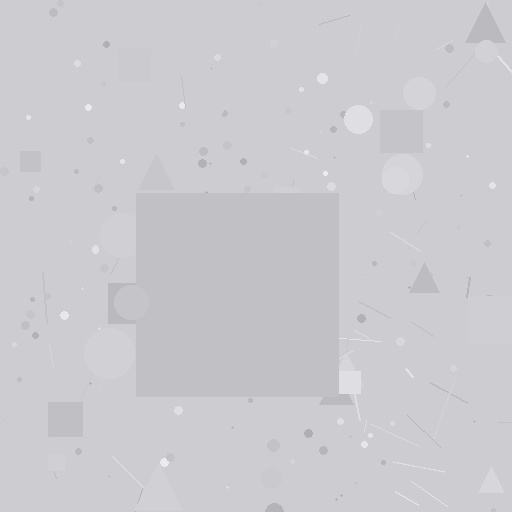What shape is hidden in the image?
A square is hidden in the image.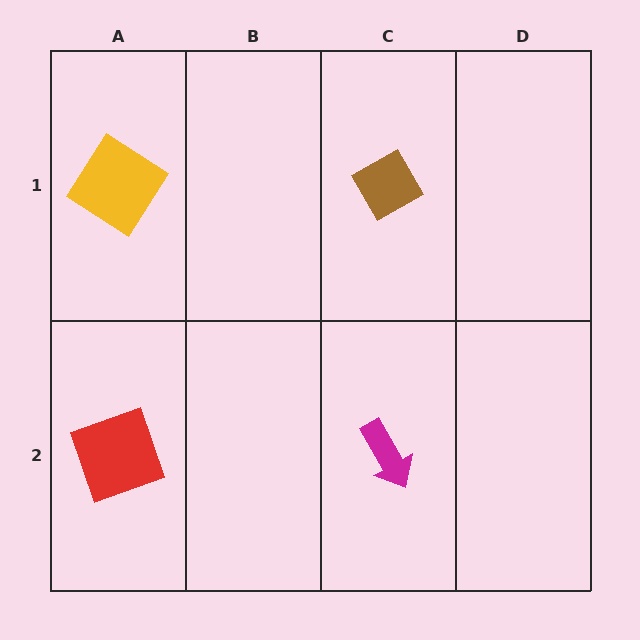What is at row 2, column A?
A red square.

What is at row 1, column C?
A brown diamond.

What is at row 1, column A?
A yellow diamond.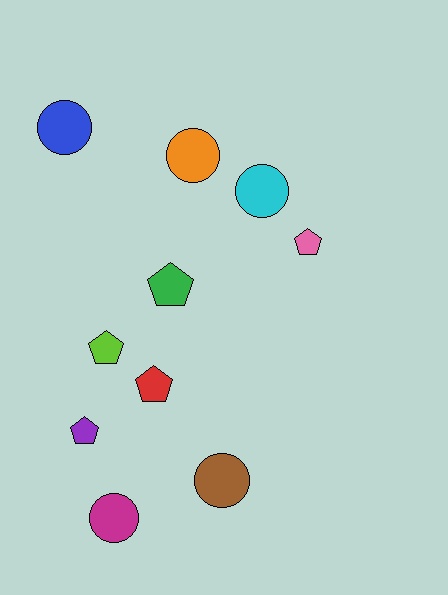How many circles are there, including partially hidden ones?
There are 5 circles.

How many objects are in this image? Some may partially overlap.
There are 10 objects.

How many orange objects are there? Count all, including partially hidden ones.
There is 1 orange object.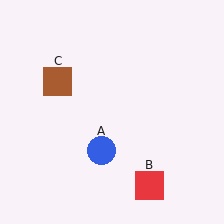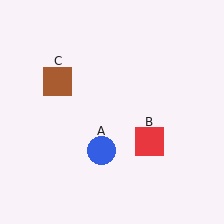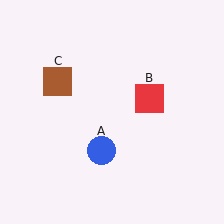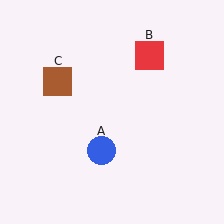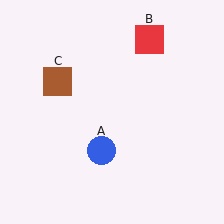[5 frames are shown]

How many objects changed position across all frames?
1 object changed position: red square (object B).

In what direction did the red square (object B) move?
The red square (object B) moved up.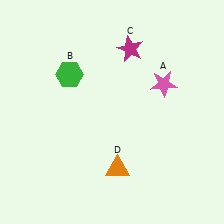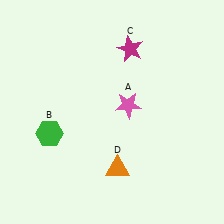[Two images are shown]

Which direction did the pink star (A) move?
The pink star (A) moved left.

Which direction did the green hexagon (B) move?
The green hexagon (B) moved down.